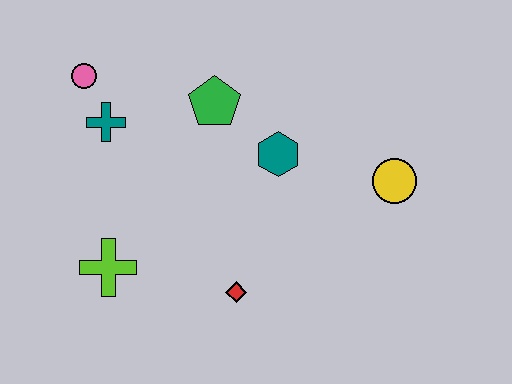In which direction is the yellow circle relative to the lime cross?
The yellow circle is to the right of the lime cross.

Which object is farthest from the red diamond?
The pink circle is farthest from the red diamond.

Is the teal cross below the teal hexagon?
No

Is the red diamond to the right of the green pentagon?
Yes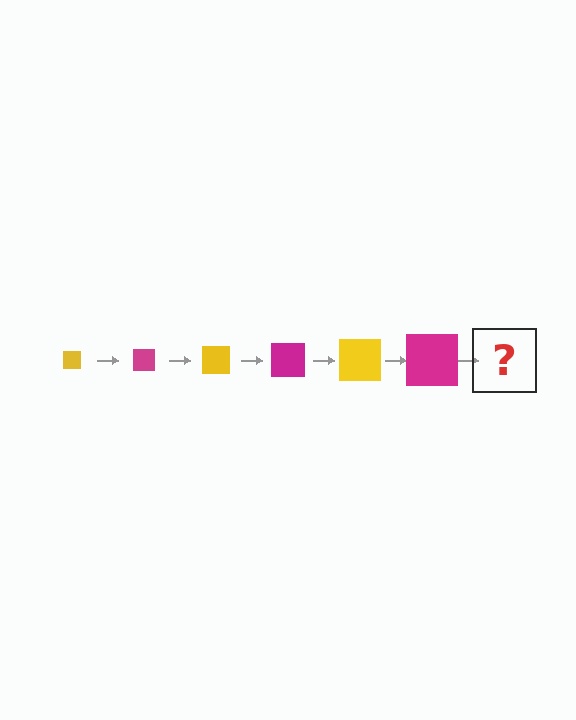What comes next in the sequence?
The next element should be a yellow square, larger than the previous one.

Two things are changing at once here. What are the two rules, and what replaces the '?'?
The two rules are that the square grows larger each step and the color cycles through yellow and magenta. The '?' should be a yellow square, larger than the previous one.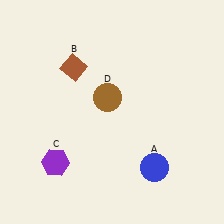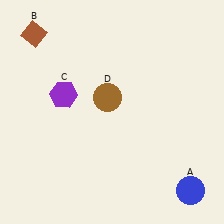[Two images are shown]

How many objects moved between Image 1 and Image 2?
3 objects moved between the two images.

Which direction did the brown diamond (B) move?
The brown diamond (B) moved left.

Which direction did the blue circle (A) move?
The blue circle (A) moved right.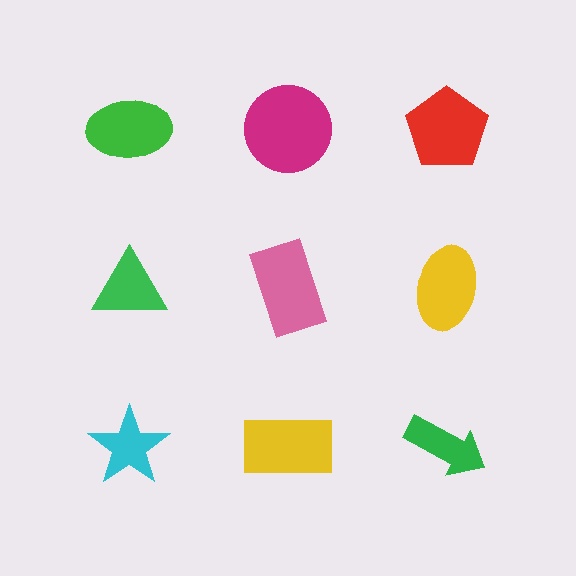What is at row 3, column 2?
A yellow rectangle.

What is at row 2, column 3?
A yellow ellipse.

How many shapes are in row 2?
3 shapes.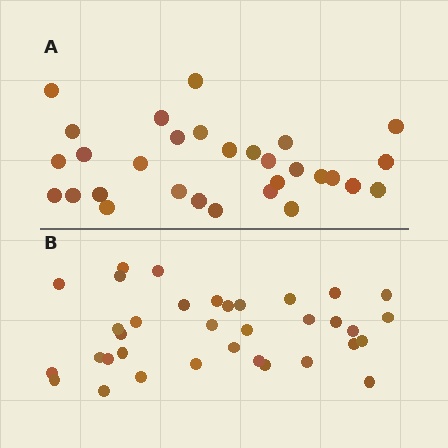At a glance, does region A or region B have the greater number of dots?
Region B (the bottom region) has more dots.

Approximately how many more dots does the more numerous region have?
Region B has about 5 more dots than region A.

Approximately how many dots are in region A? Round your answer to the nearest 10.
About 30 dots.